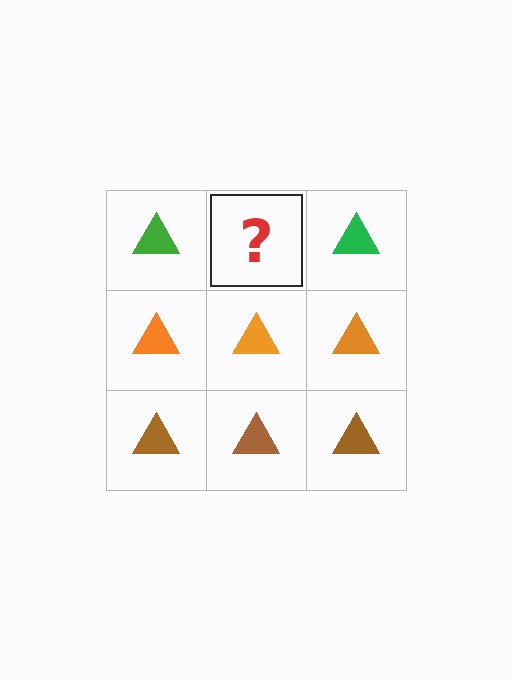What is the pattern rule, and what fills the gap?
The rule is that each row has a consistent color. The gap should be filled with a green triangle.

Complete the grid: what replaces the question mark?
The question mark should be replaced with a green triangle.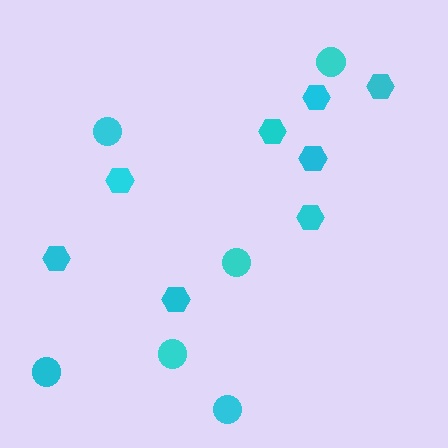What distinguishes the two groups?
There are 2 groups: one group of hexagons (8) and one group of circles (6).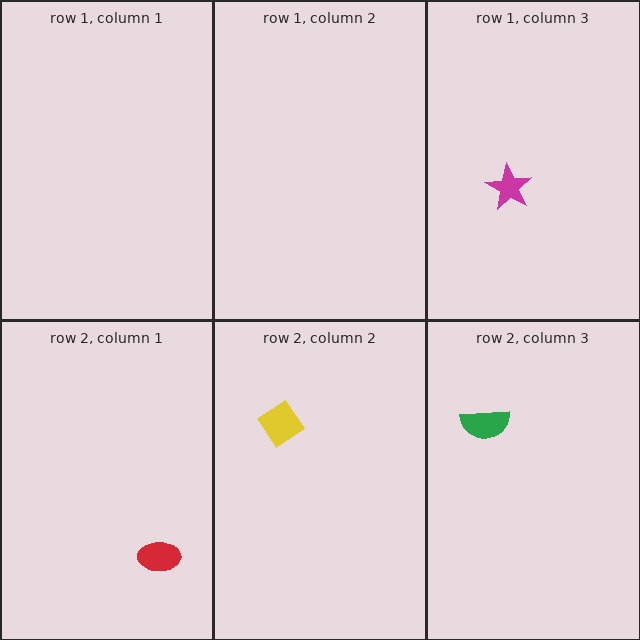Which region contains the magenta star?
The row 1, column 3 region.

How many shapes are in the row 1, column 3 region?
1.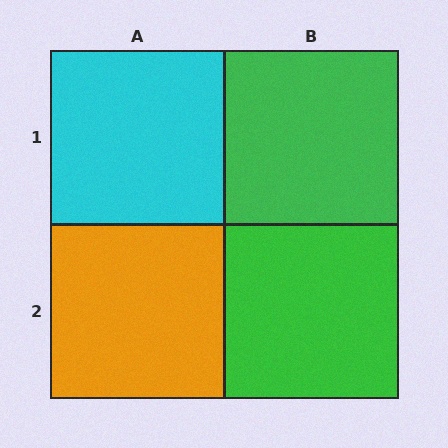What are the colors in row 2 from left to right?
Orange, green.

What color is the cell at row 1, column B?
Green.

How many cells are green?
2 cells are green.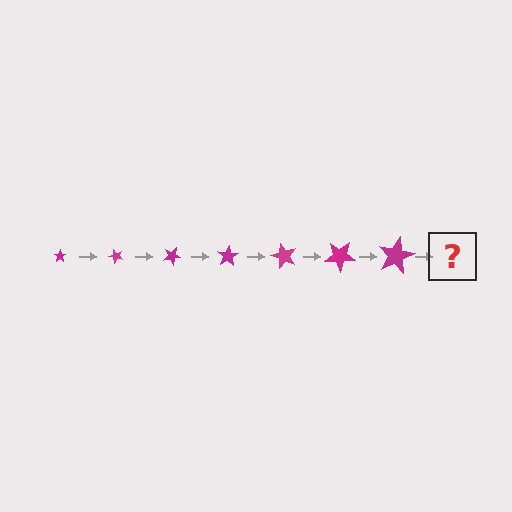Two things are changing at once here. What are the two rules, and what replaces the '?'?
The two rules are that the star grows larger each step and it rotates 50 degrees each step. The '?' should be a star, larger than the previous one and rotated 350 degrees from the start.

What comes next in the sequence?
The next element should be a star, larger than the previous one and rotated 350 degrees from the start.